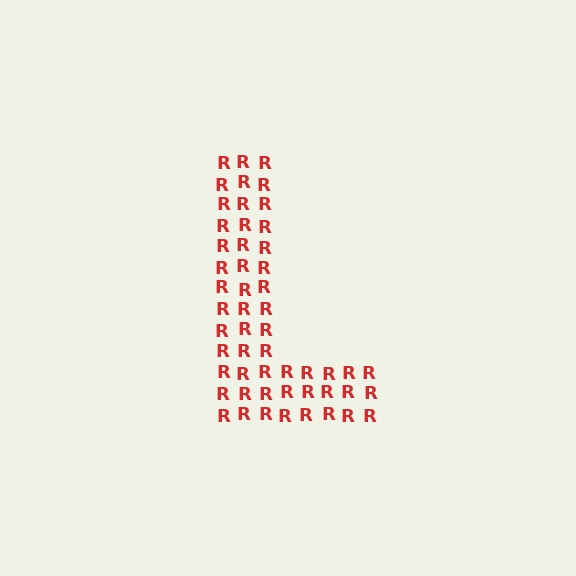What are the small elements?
The small elements are letter R's.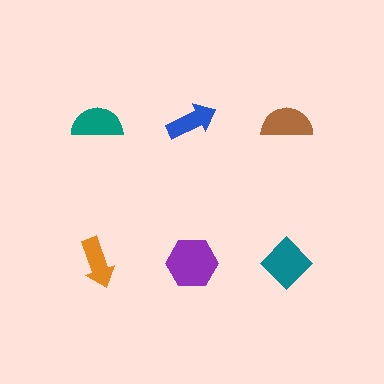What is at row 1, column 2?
A blue arrow.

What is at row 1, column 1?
A teal semicircle.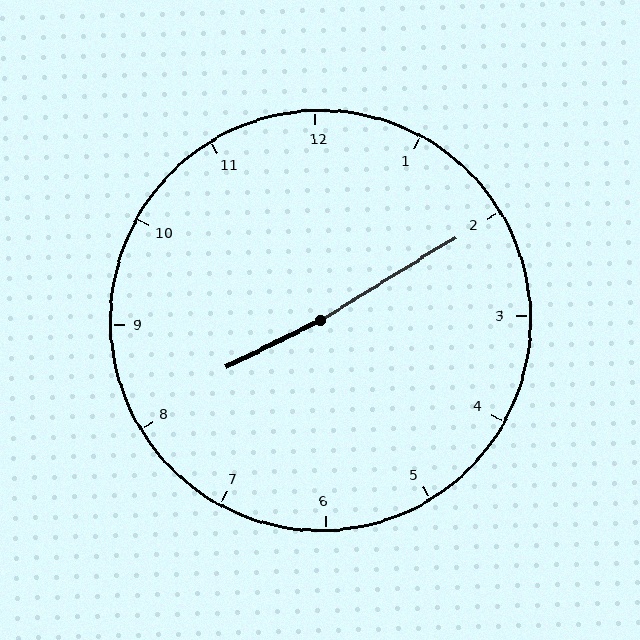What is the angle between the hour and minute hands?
Approximately 175 degrees.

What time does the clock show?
8:10.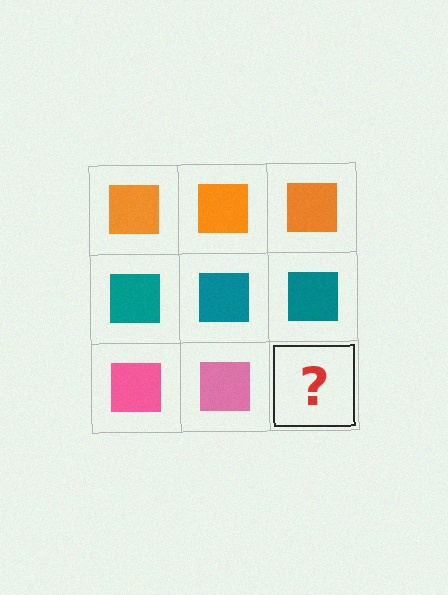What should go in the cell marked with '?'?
The missing cell should contain a pink square.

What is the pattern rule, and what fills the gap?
The rule is that each row has a consistent color. The gap should be filled with a pink square.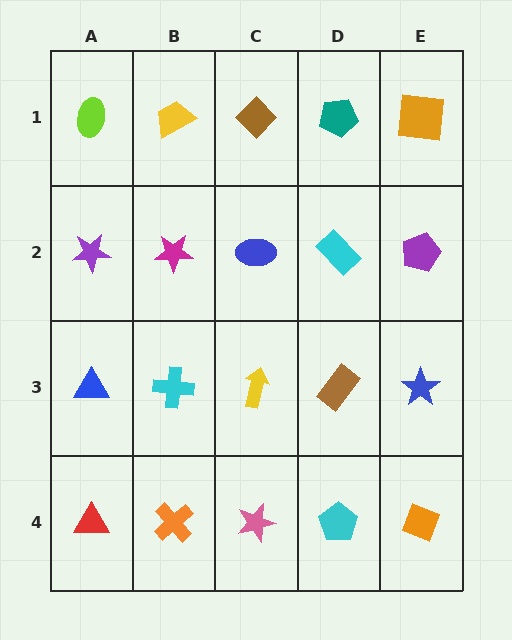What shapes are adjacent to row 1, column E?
A purple pentagon (row 2, column E), a teal pentagon (row 1, column D).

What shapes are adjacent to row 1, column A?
A purple star (row 2, column A), a yellow trapezoid (row 1, column B).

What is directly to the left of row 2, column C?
A magenta star.